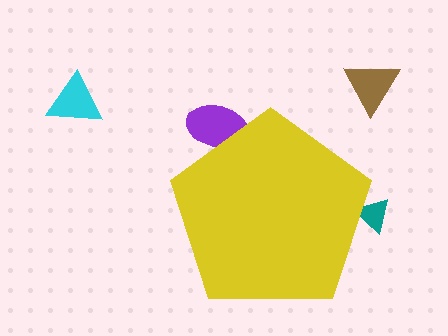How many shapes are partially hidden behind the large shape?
2 shapes are partially hidden.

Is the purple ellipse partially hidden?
Yes, the purple ellipse is partially hidden behind the yellow pentagon.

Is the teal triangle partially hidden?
Yes, the teal triangle is partially hidden behind the yellow pentagon.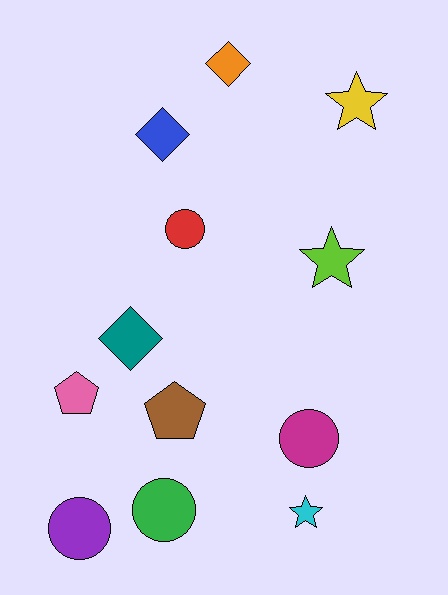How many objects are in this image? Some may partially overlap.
There are 12 objects.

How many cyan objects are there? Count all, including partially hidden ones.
There is 1 cyan object.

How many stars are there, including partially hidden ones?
There are 3 stars.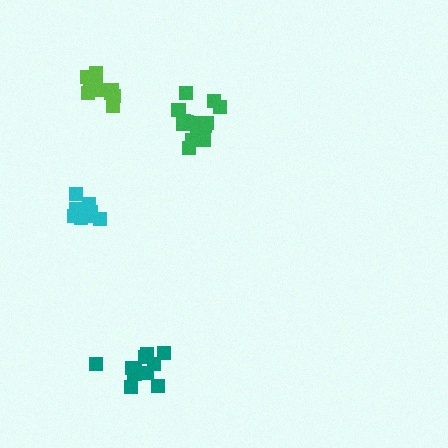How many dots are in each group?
Group 1: 11 dots, Group 2: 10 dots, Group 3: 14 dots, Group 4: 11 dots (46 total).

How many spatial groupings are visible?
There are 4 spatial groupings.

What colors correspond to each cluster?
The clusters are colored: lime, cyan, green, teal.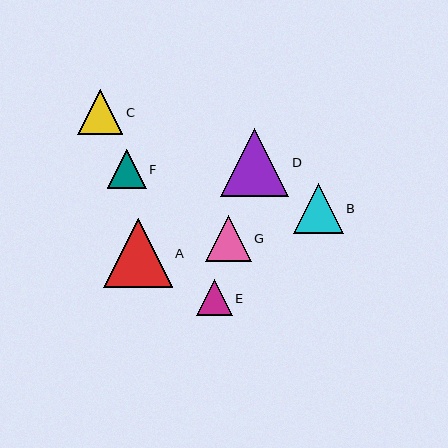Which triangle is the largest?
Triangle A is the largest with a size of approximately 69 pixels.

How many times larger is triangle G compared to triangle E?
Triangle G is approximately 1.3 times the size of triangle E.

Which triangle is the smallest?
Triangle E is the smallest with a size of approximately 36 pixels.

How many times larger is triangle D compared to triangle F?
Triangle D is approximately 1.7 times the size of triangle F.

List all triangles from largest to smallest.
From largest to smallest: A, D, B, G, C, F, E.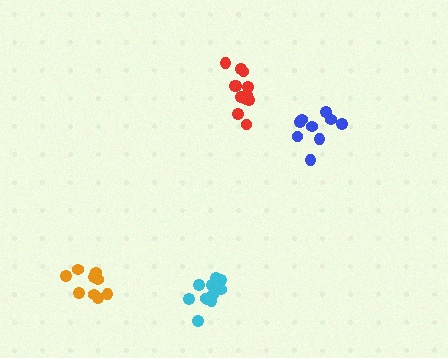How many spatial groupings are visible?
There are 4 spatial groupings.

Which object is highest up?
The red cluster is topmost.